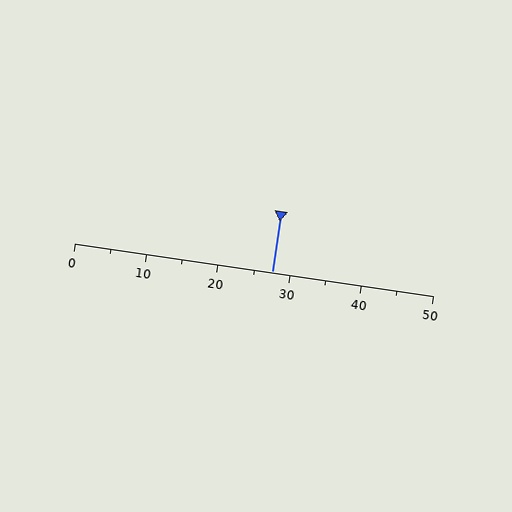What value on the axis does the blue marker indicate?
The marker indicates approximately 27.5.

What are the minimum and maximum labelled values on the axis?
The axis runs from 0 to 50.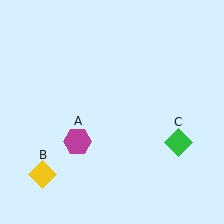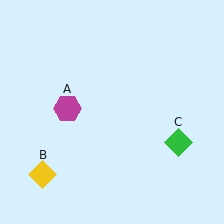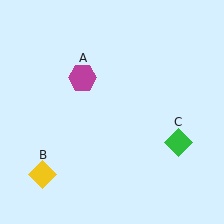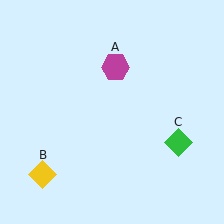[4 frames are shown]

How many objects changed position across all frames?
1 object changed position: magenta hexagon (object A).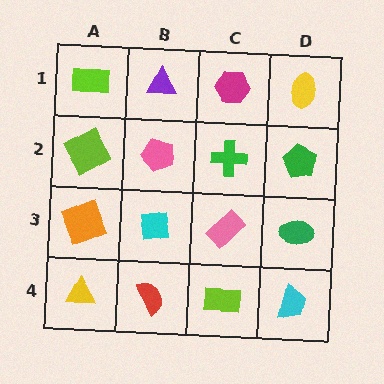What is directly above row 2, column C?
A magenta hexagon.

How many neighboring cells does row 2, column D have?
3.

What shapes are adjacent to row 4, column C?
A pink rectangle (row 3, column C), a red semicircle (row 4, column B), a cyan trapezoid (row 4, column D).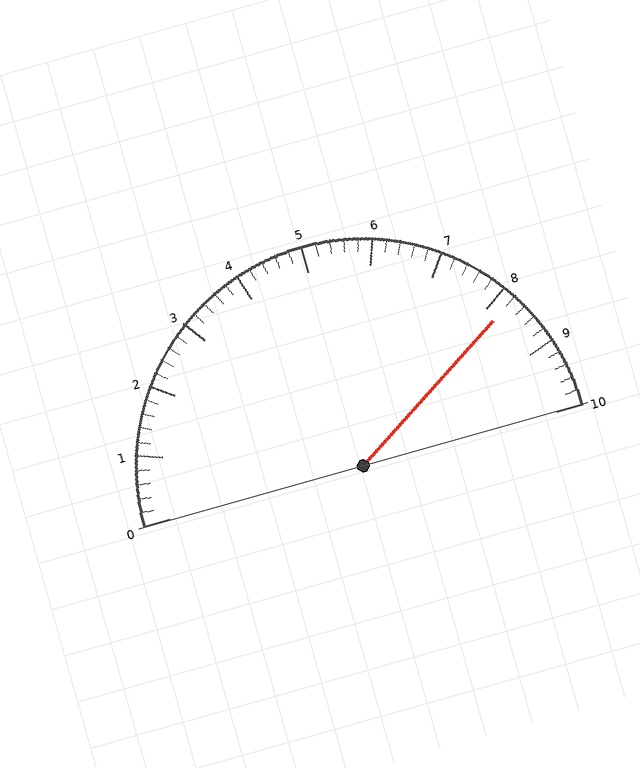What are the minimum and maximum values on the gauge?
The gauge ranges from 0 to 10.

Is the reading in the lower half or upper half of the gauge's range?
The reading is in the upper half of the range (0 to 10).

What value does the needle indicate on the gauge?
The needle indicates approximately 8.2.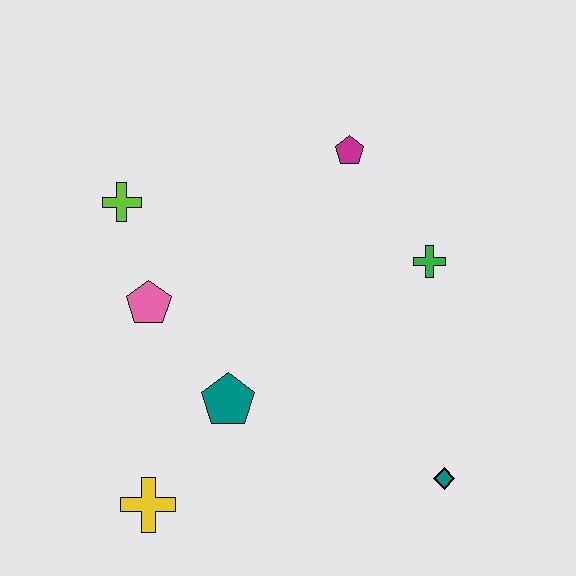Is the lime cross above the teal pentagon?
Yes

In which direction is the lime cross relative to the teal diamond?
The lime cross is to the left of the teal diamond.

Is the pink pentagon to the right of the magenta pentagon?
No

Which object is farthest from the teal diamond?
The lime cross is farthest from the teal diamond.